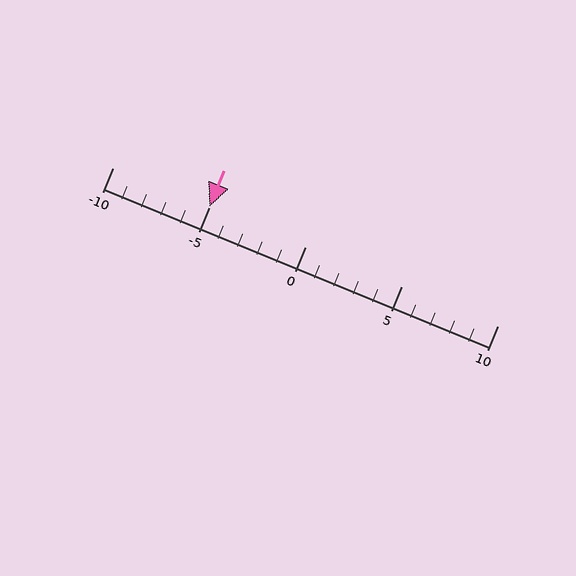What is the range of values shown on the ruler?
The ruler shows values from -10 to 10.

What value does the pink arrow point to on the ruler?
The pink arrow points to approximately -5.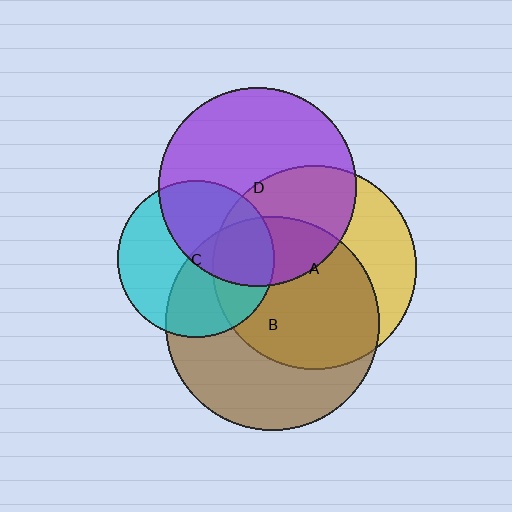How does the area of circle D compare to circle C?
Approximately 1.6 times.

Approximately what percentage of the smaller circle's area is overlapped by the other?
Approximately 60%.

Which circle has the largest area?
Circle B (brown).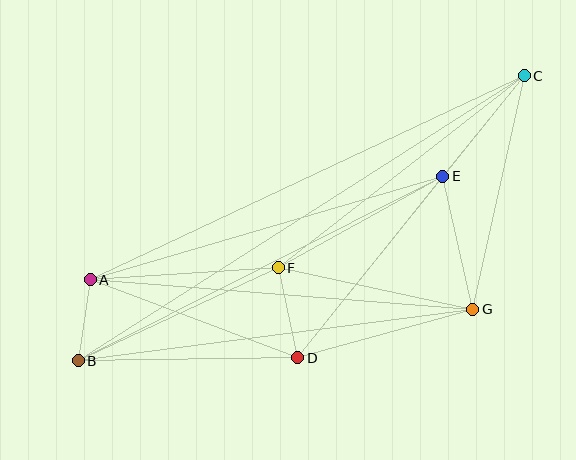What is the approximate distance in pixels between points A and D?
The distance between A and D is approximately 221 pixels.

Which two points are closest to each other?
Points A and B are closest to each other.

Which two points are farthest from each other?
Points B and C are farthest from each other.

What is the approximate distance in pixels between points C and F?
The distance between C and F is approximately 312 pixels.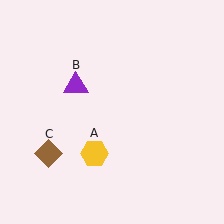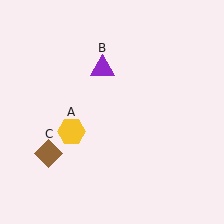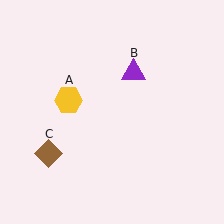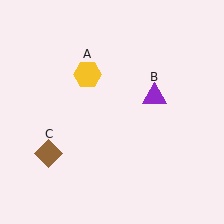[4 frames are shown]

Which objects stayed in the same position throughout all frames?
Brown diamond (object C) remained stationary.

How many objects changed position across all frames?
2 objects changed position: yellow hexagon (object A), purple triangle (object B).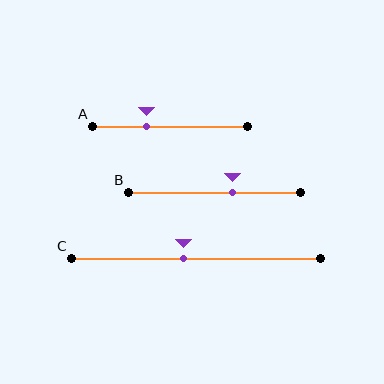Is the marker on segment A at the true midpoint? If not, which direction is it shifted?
No, the marker on segment A is shifted to the left by about 15% of the segment length.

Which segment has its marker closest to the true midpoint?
Segment C has its marker closest to the true midpoint.